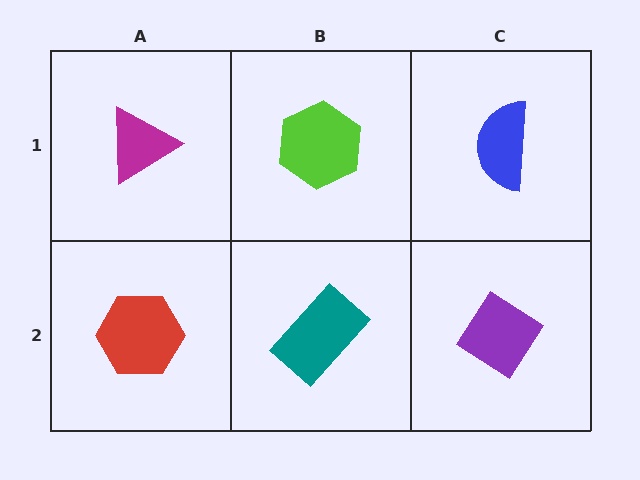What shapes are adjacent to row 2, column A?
A magenta triangle (row 1, column A), a teal rectangle (row 2, column B).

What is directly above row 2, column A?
A magenta triangle.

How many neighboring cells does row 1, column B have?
3.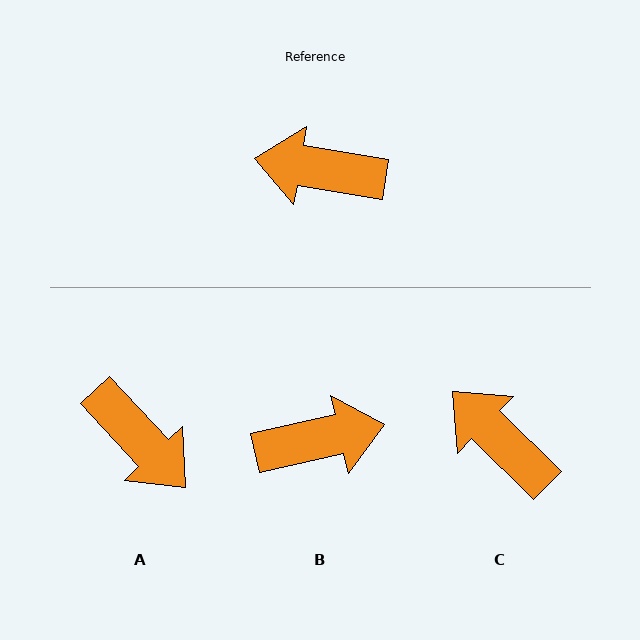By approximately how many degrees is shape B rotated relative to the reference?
Approximately 158 degrees clockwise.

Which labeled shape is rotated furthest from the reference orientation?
B, about 158 degrees away.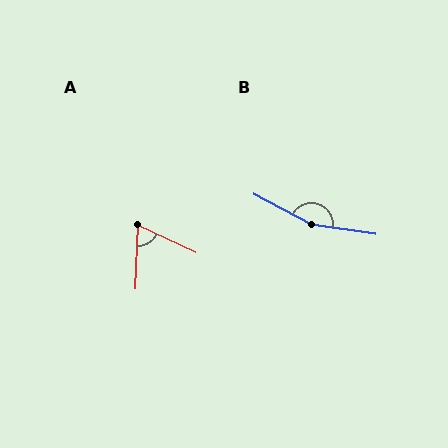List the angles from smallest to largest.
A (67°), B (160°).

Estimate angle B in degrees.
Approximately 160 degrees.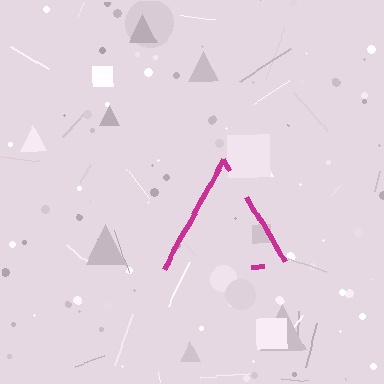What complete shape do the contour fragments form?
The contour fragments form a triangle.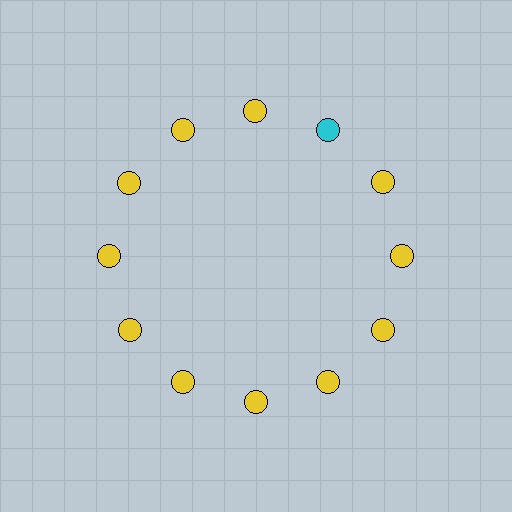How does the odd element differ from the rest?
It has a different color: cyan instead of yellow.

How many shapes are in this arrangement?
There are 12 shapes arranged in a ring pattern.